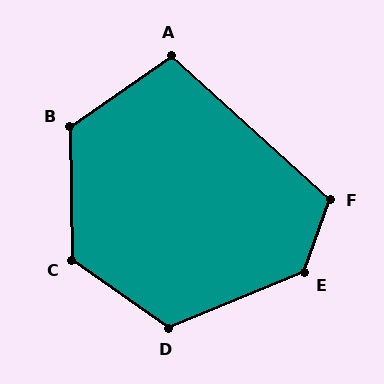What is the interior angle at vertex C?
Approximately 126 degrees (obtuse).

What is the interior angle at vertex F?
Approximately 113 degrees (obtuse).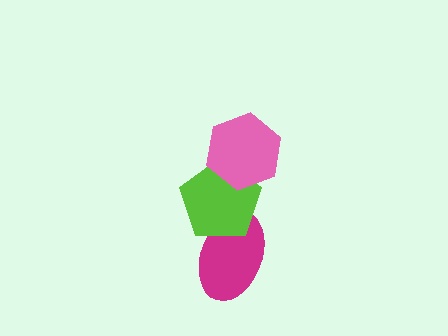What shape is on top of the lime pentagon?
The pink hexagon is on top of the lime pentagon.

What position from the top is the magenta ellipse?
The magenta ellipse is 3rd from the top.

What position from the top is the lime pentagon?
The lime pentagon is 2nd from the top.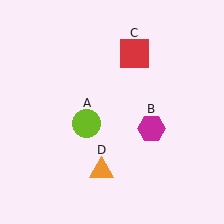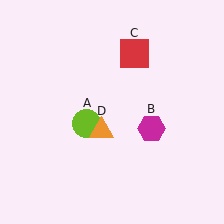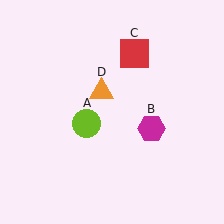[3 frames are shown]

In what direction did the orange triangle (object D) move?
The orange triangle (object D) moved up.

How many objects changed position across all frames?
1 object changed position: orange triangle (object D).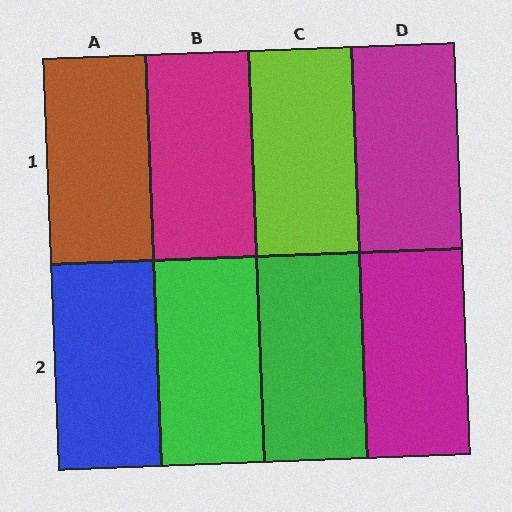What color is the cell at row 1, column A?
Brown.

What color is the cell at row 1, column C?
Lime.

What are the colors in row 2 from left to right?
Blue, green, green, magenta.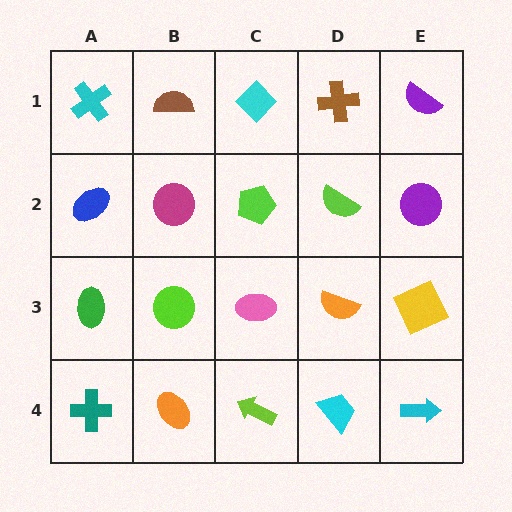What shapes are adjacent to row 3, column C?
A lime pentagon (row 2, column C), a lime arrow (row 4, column C), a lime circle (row 3, column B), an orange semicircle (row 3, column D).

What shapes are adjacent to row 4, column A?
A green ellipse (row 3, column A), an orange ellipse (row 4, column B).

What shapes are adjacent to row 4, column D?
An orange semicircle (row 3, column D), a lime arrow (row 4, column C), a cyan arrow (row 4, column E).